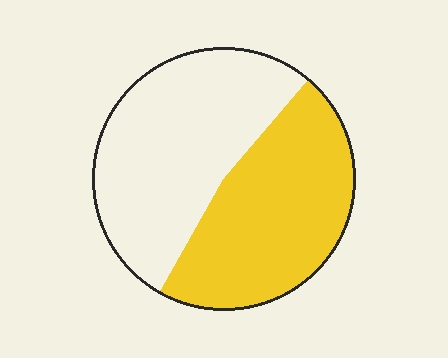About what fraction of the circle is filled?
About one half (1/2).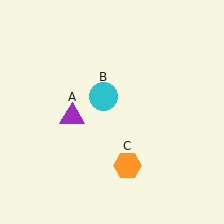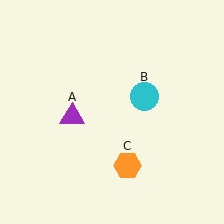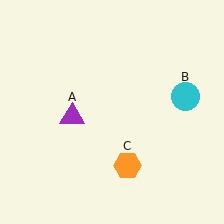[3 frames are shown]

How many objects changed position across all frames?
1 object changed position: cyan circle (object B).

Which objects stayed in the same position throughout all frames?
Purple triangle (object A) and orange hexagon (object C) remained stationary.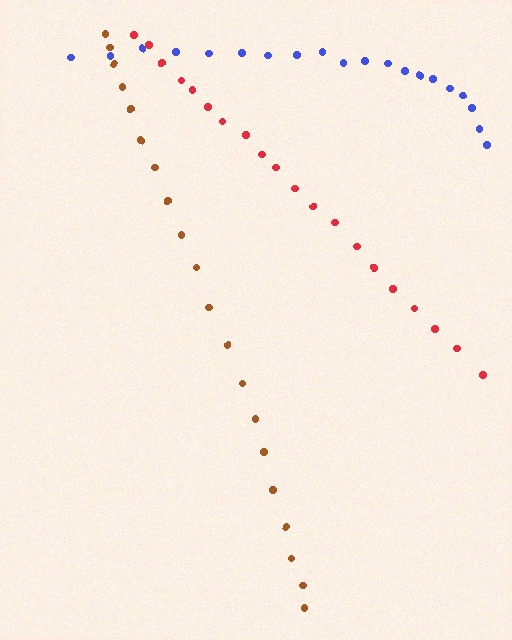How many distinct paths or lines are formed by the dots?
There are 3 distinct paths.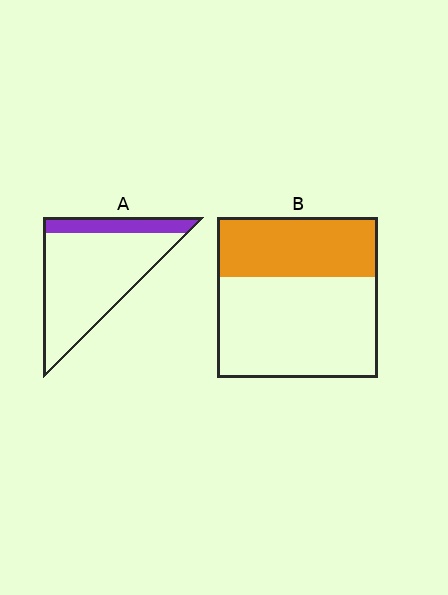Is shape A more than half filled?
No.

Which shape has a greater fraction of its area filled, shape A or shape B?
Shape B.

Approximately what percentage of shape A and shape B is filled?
A is approximately 20% and B is approximately 35%.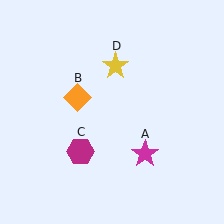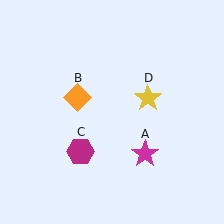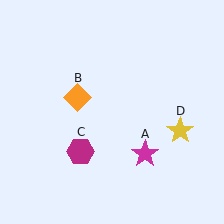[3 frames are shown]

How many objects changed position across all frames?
1 object changed position: yellow star (object D).